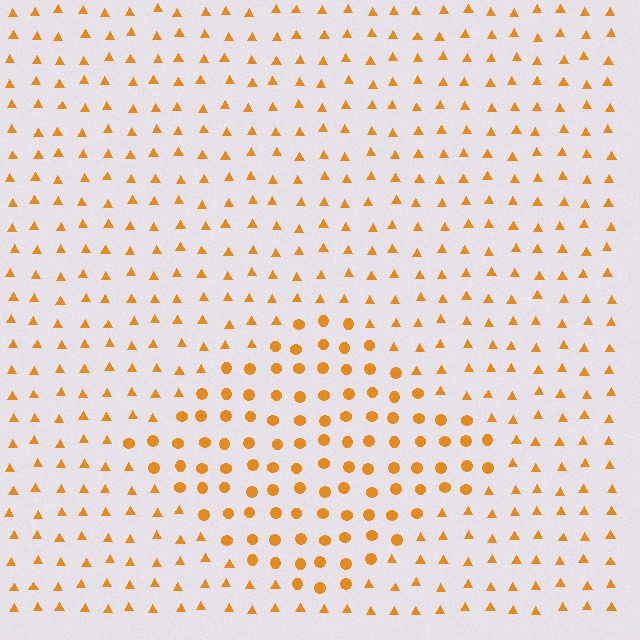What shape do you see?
I see a diamond.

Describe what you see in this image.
The image is filled with small orange elements arranged in a uniform grid. A diamond-shaped region contains circles, while the surrounding area contains triangles. The boundary is defined purely by the change in element shape.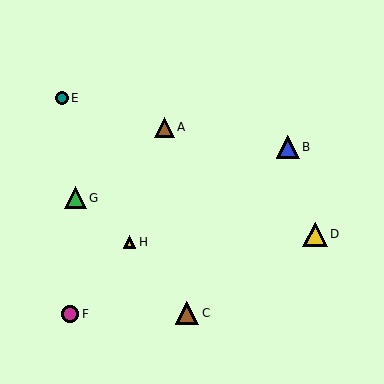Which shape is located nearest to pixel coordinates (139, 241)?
The yellow triangle (labeled H) at (129, 242) is nearest to that location.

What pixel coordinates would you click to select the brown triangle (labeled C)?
Click at (187, 313) to select the brown triangle C.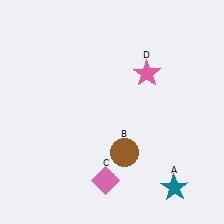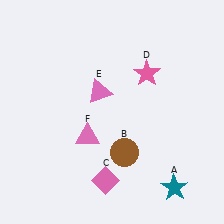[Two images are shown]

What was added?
A pink triangle (E), a pink triangle (F) were added in Image 2.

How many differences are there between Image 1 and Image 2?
There are 2 differences between the two images.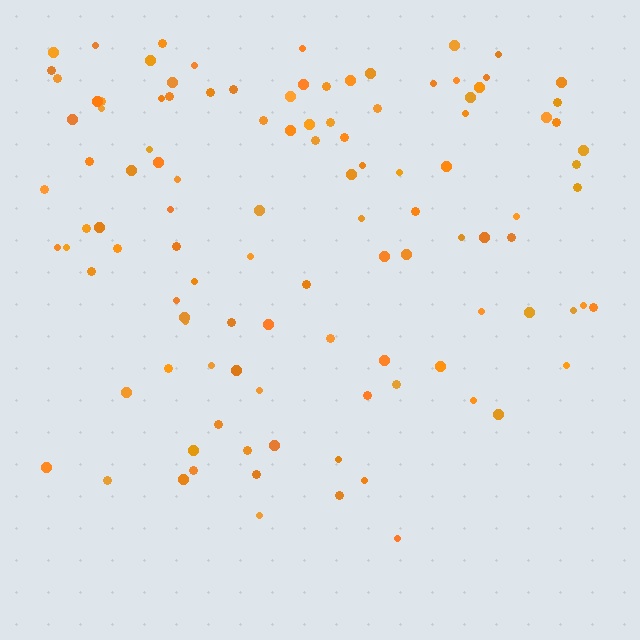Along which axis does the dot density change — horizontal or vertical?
Vertical.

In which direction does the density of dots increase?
From bottom to top, with the top side densest.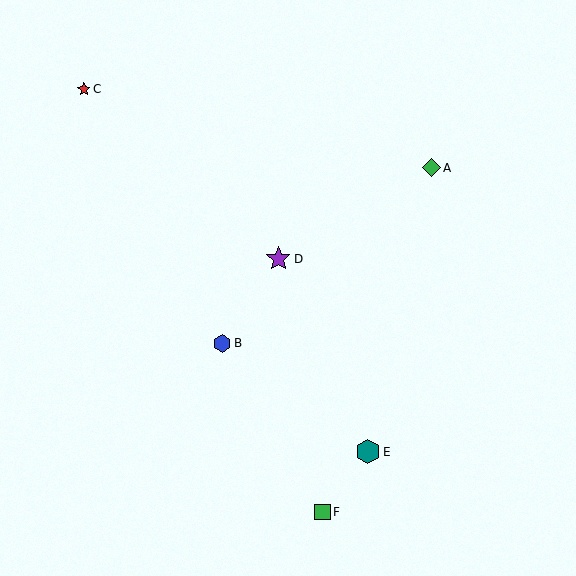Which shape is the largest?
The teal hexagon (labeled E) is the largest.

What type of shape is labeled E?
Shape E is a teal hexagon.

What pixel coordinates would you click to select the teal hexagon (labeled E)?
Click at (368, 452) to select the teal hexagon E.